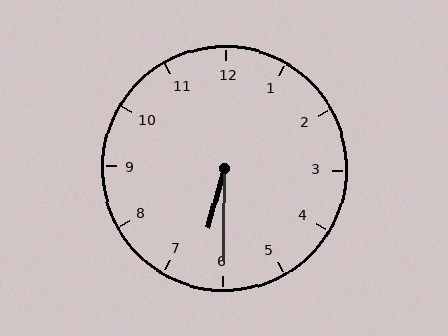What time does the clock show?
6:30.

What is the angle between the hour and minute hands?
Approximately 15 degrees.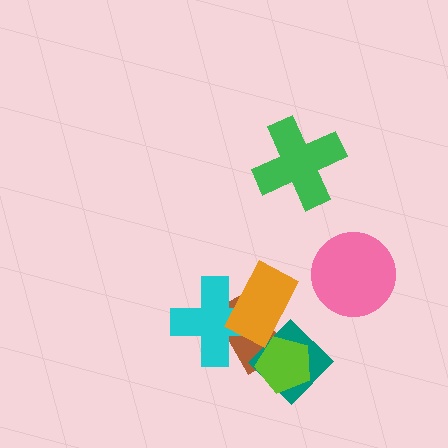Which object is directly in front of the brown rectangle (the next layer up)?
The teal diamond is directly in front of the brown rectangle.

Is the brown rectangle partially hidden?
Yes, it is partially covered by another shape.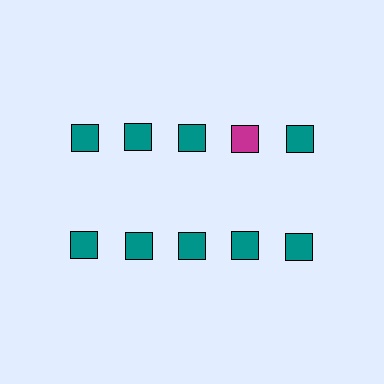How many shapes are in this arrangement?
There are 10 shapes arranged in a grid pattern.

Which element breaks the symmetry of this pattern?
The magenta square in the top row, second from right column breaks the symmetry. All other shapes are teal squares.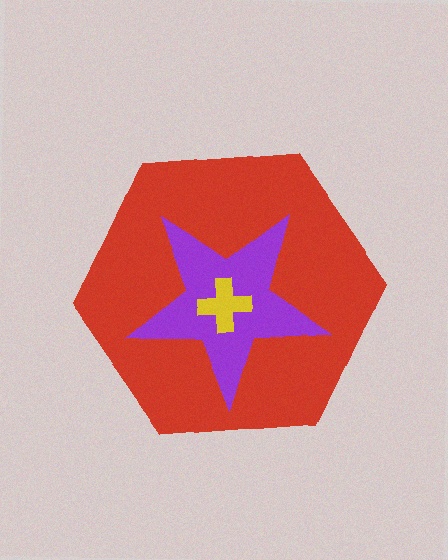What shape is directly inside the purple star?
The yellow cross.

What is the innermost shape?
The yellow cross.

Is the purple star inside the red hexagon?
Yes.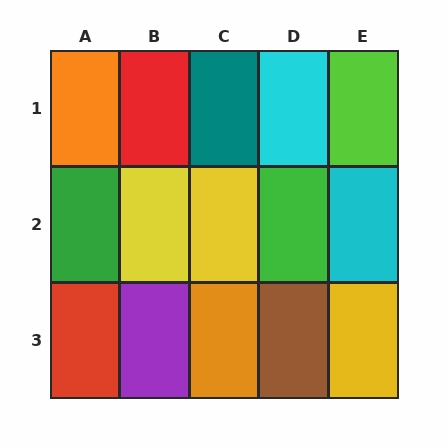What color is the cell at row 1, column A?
Orange.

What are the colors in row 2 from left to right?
Green, yellow, yellow, green, cyan.